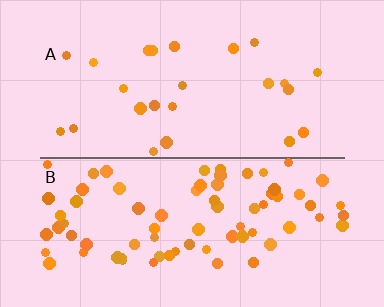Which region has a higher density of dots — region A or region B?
B (the bottom).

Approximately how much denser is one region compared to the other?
Approximately 3.0× — region B over region A.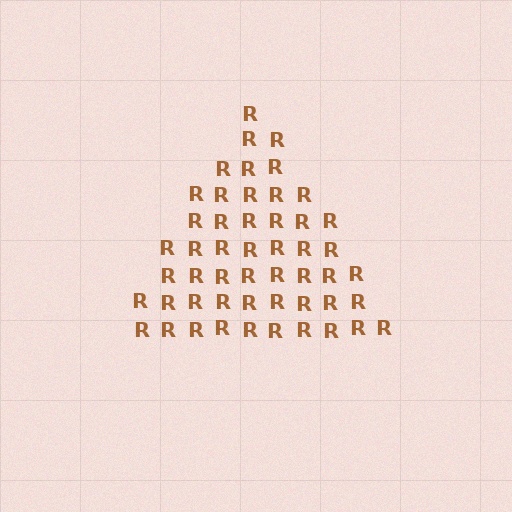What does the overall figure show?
The overall figure shows a triangle.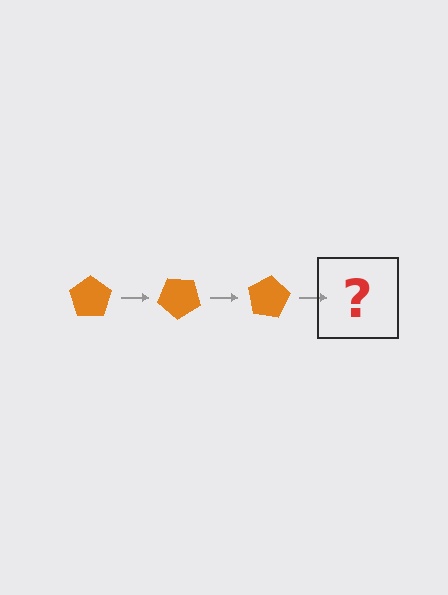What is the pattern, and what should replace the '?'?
The pattern is that the pentagon rotates 40 degrees each step. The '?' should be an orange pentagon rotated 120 degrees.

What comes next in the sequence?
The next element should be an orange pentagon rotated 120 degrees.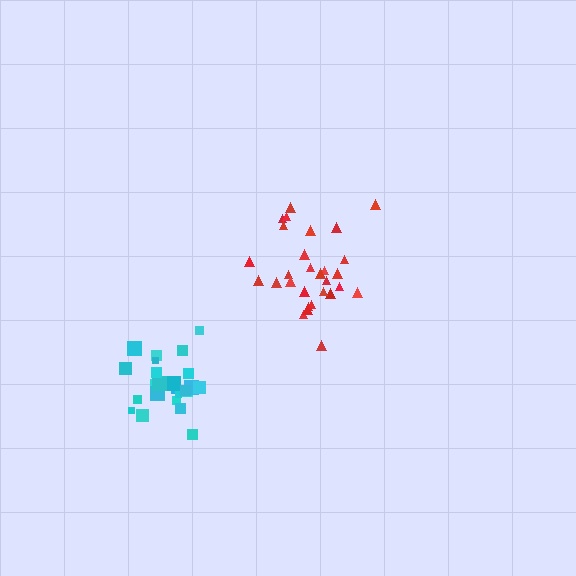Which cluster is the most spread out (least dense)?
Red.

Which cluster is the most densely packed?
Cyan.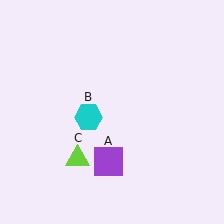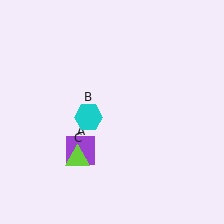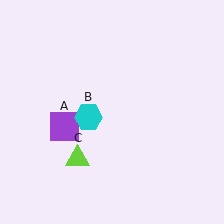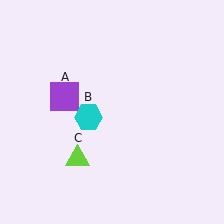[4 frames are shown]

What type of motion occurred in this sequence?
The purple square (object A) rotated clockwise around the center of the scene.